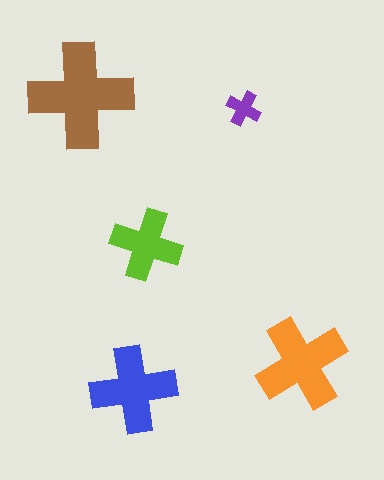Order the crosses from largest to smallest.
the brown one, the orange one, the blue one, the lime one, the purple one.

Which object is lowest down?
The blue cross is bottommost.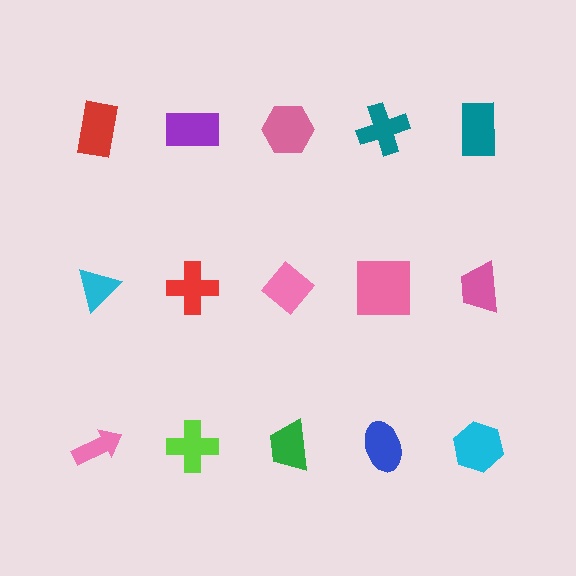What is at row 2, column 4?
A pink square.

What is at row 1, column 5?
A teal rectangle.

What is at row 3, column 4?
A blue ellipse.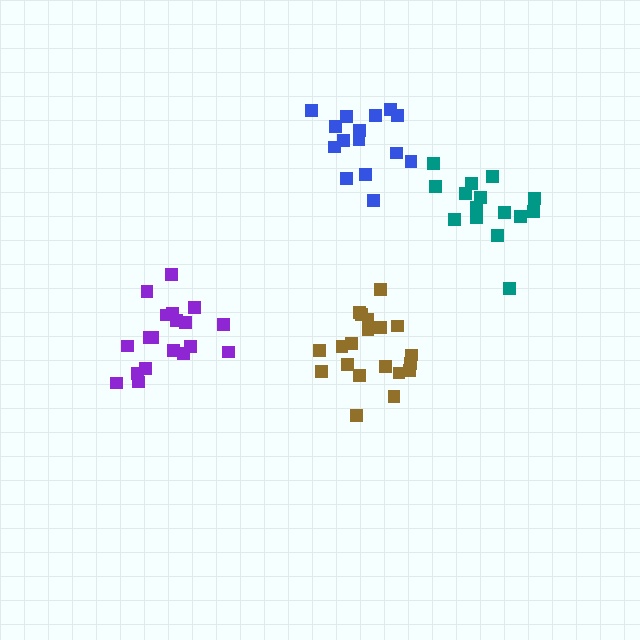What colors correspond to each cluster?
The clusters are colored: purple, teal, blue, brown.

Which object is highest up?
The blue cluster is topmost.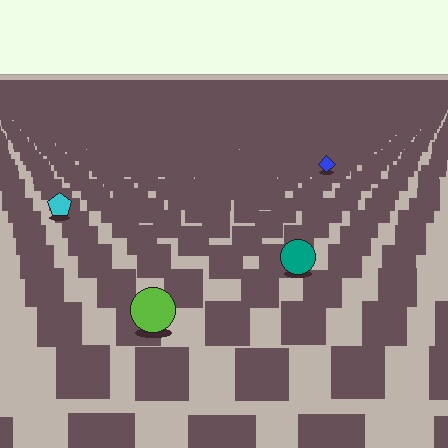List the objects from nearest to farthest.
From nearest to farthest: the lime circle, the teal circle, the cyan pentagon, the blue diamond.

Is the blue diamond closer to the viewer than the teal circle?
No. The teal circle is closer — you can tell from the texture gradient: the ground texture is coarser near it.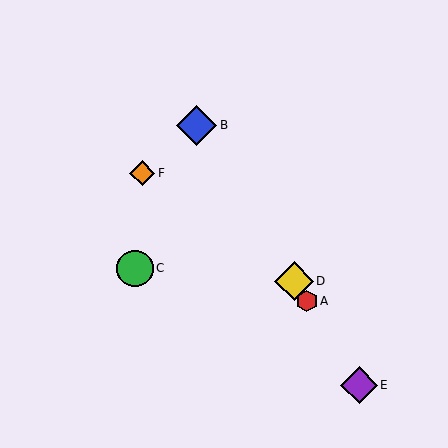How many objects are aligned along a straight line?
4 objects (A, B, D, E) are aligned along a straight line.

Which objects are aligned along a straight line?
Objects A, B, D, E are aligned along a straight line.